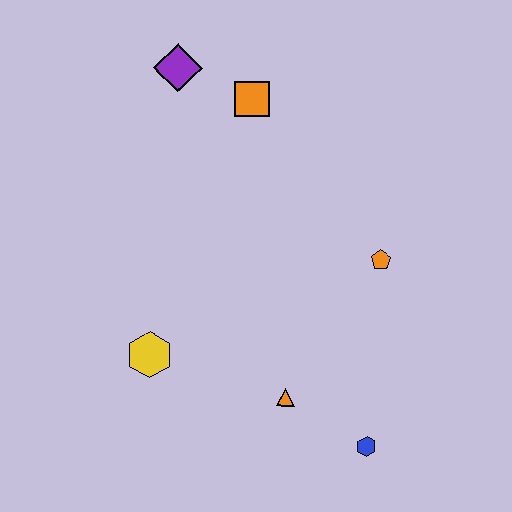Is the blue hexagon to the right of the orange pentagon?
No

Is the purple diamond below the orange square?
No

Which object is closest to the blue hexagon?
The orange triangle is closest to the blue hexagon.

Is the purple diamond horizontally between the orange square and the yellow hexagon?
Yes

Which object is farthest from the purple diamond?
The blue hexagon is farthest from the purple diamond.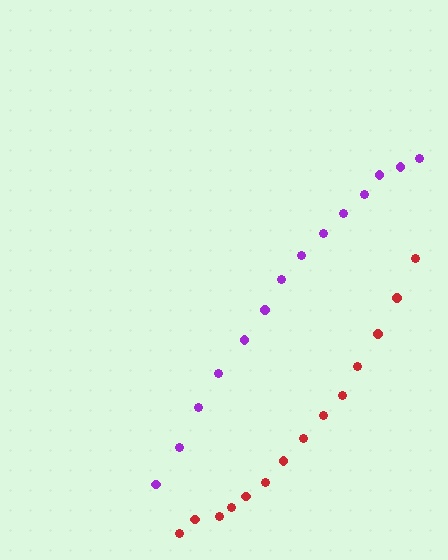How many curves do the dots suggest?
There are 2 distinct paths.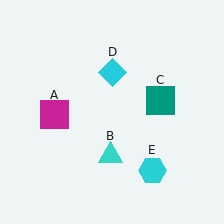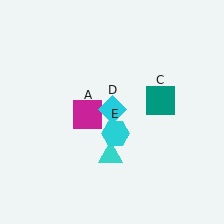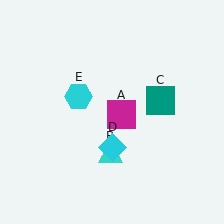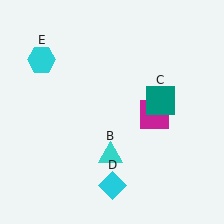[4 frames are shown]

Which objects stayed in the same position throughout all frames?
Cyan triangle (object B) and teal square (object C) remained stationary.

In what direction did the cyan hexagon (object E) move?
The cyan hexagon (object E) moved up and to the left.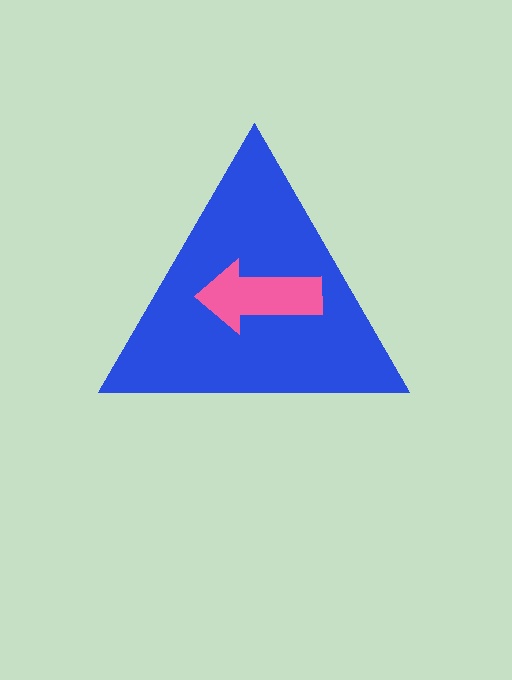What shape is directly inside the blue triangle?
The pink arrow.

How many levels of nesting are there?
2.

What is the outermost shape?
The blue triangle.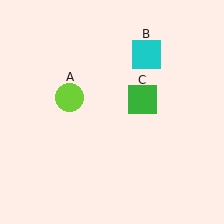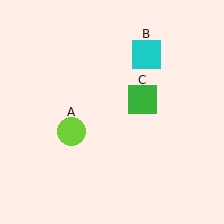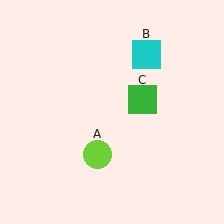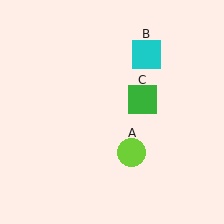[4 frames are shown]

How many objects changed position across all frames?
1 object changed position: lime circle (object A).